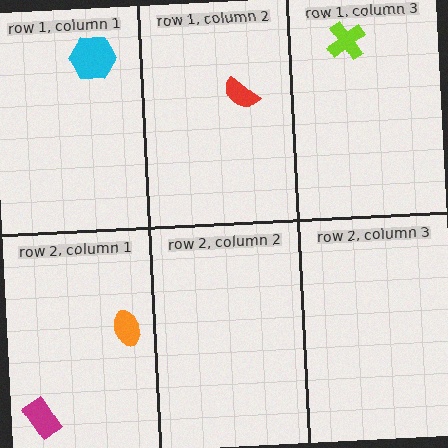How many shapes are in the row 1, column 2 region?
1.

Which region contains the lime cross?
The row 1, column 3 region.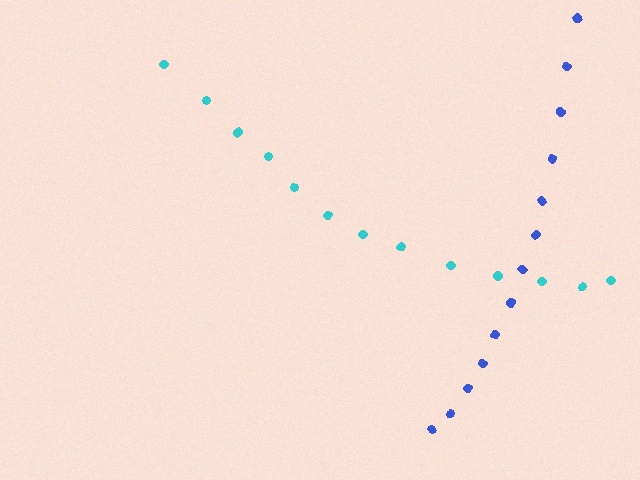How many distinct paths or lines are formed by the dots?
There are 2 distinct paths.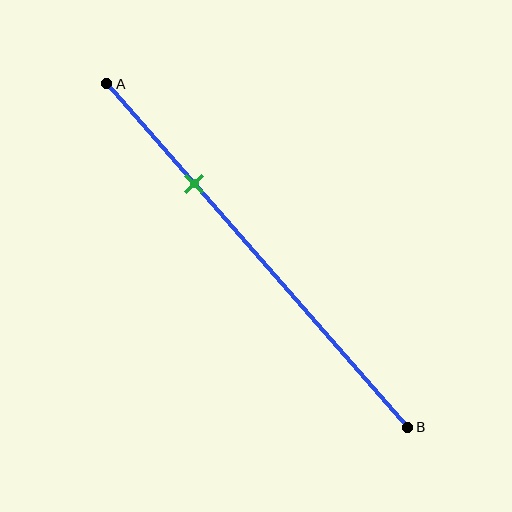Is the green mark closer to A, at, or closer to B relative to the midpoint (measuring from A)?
The green mark is closer to point A than the midpoint of segment AB.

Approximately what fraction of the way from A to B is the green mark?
The green mark is approximately 30% of the way from A to B.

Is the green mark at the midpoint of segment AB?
No, the mark is at about 30% from A, not at the 50% midpoint.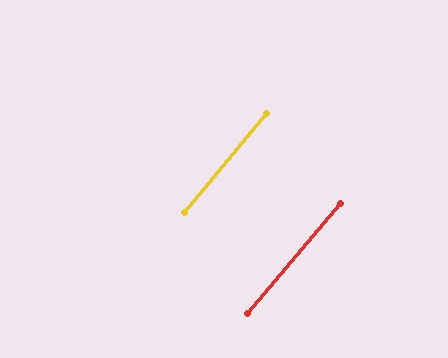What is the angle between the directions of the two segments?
Approximately 0 degrees.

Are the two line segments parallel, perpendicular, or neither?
Parallel — their directions differ by only 0.4°.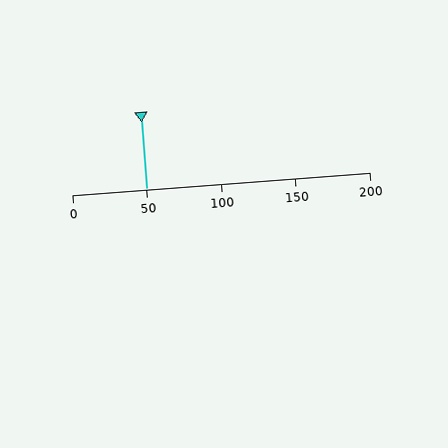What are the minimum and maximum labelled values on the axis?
The axis runs from 0 to 200.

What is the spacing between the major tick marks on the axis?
The major ticks are spaced 50 apart.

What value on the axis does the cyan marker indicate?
The marker indicates approximately 50.